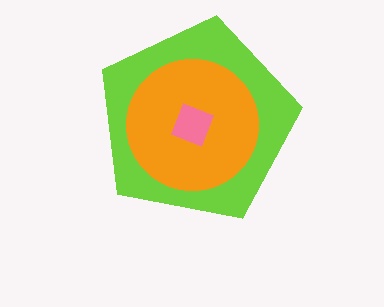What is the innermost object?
The pink square.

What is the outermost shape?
The lime pentagon.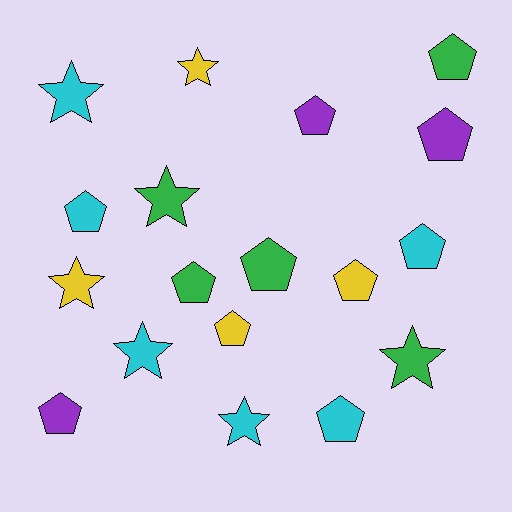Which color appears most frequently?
Cyan, with 6 objects.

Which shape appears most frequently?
Pentagon, with 11 objects.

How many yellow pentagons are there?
There are 2 yellow pentagons.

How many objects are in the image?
There are 18 objects.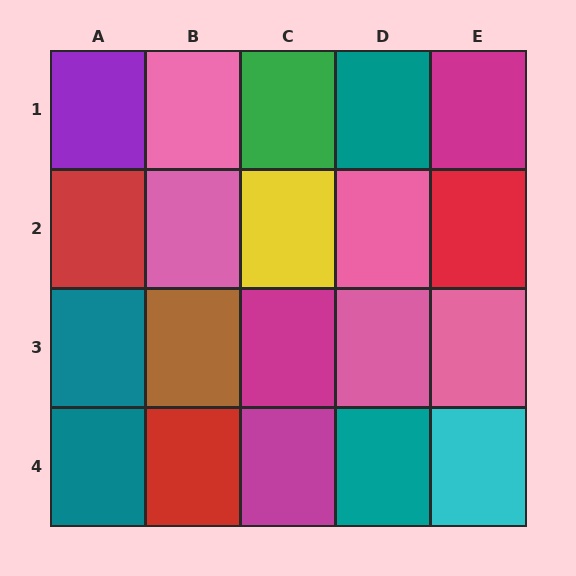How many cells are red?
3 cells are red.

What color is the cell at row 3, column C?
Magenta.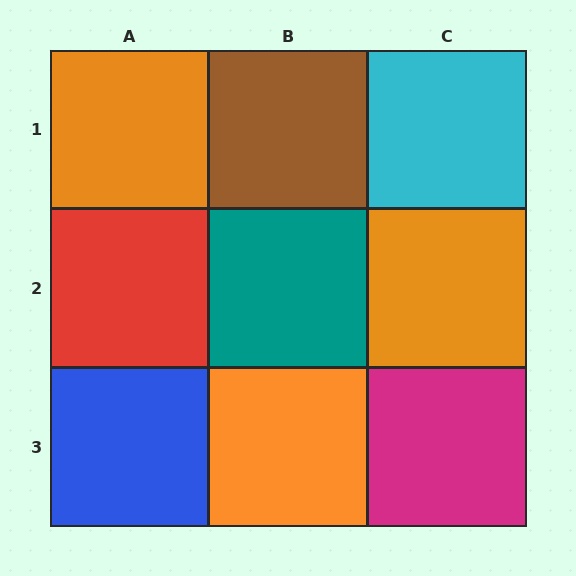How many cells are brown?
1 cell is brown.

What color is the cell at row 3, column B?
Orange.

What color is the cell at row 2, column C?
Orange.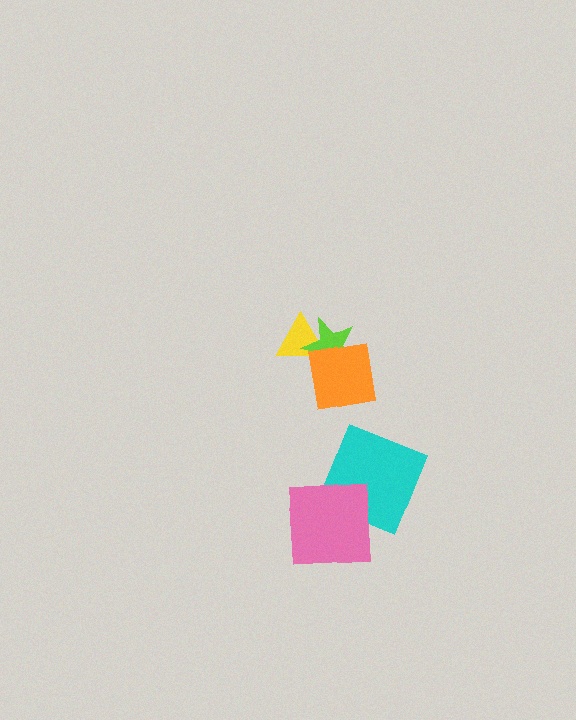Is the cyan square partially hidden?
Yes, it is partially covered by another shape.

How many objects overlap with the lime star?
2 objects overlap with the lime star.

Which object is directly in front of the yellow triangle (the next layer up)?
The lime star is directly in front of the yellow triangle.